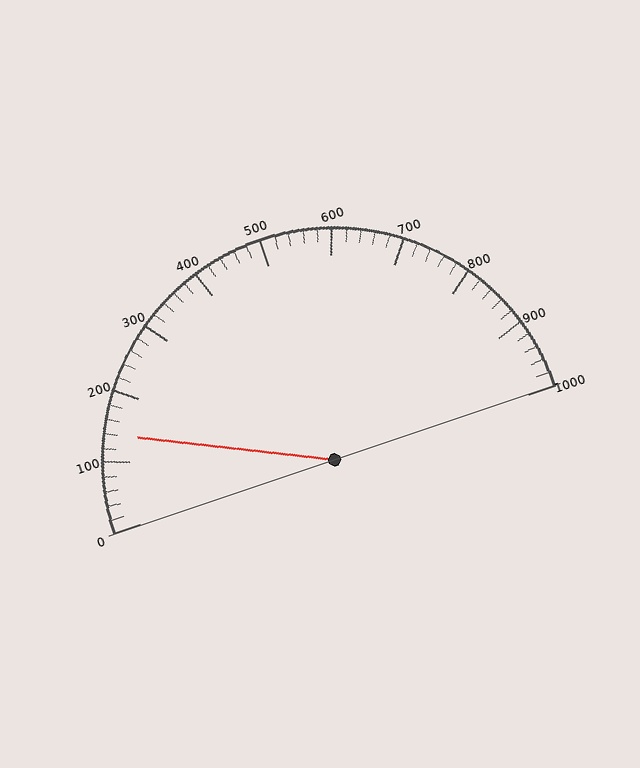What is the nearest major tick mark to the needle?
The nearest major tick mark is 100.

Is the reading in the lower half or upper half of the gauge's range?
The reading is in the lower half of the range (0 to 1000).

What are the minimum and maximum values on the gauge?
The gauge ranges from 0 to 1000.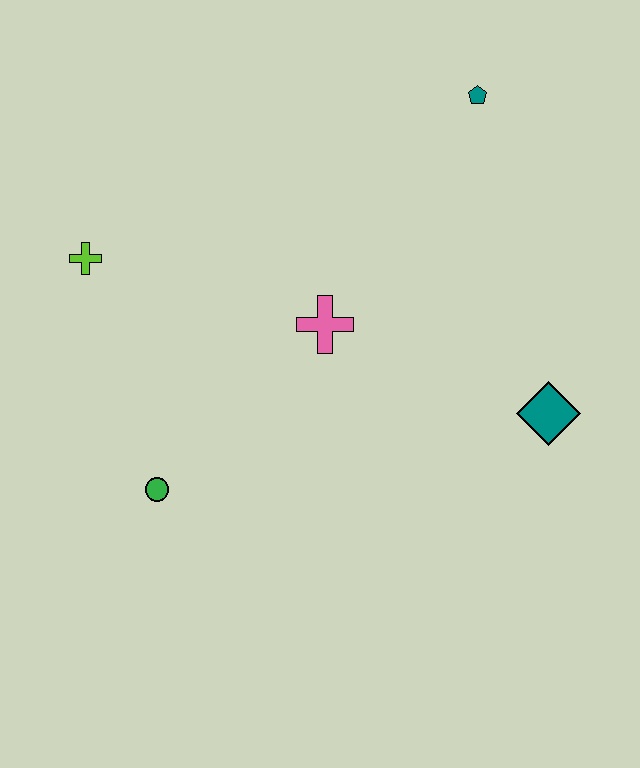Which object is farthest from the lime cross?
The teal diamond is farthest from the lime cross.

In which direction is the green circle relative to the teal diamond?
The green circle is to the left of the teal diamond.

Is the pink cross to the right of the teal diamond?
No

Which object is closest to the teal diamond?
The pink cross is closest to the teal diamond.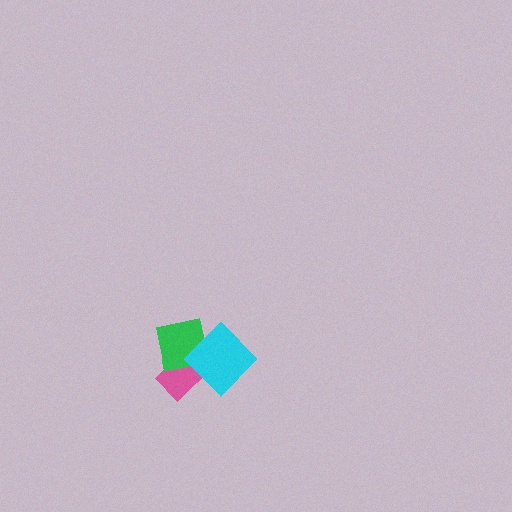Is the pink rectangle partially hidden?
Yes, it is partially covered by another shape.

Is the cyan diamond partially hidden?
No, no other shape covers it.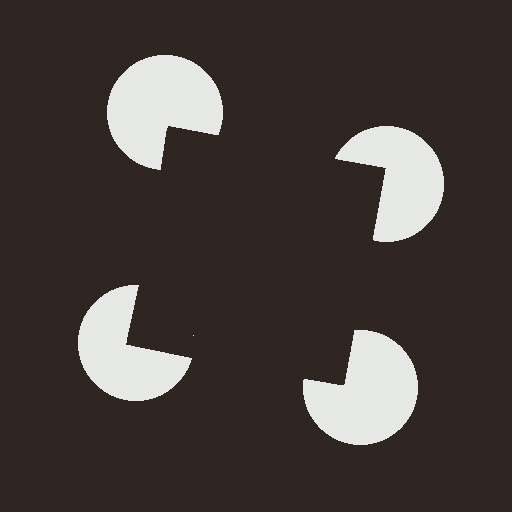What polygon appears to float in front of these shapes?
An illusory square — its edges are inferred from the aligned wedge cuts in the pac-man discs, not physically drawn.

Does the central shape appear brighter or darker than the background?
It typically appears slightly darker than the background, even though no actual brightness change is drawn.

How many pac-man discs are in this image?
There are 4 — one at each vertex of the illusory square.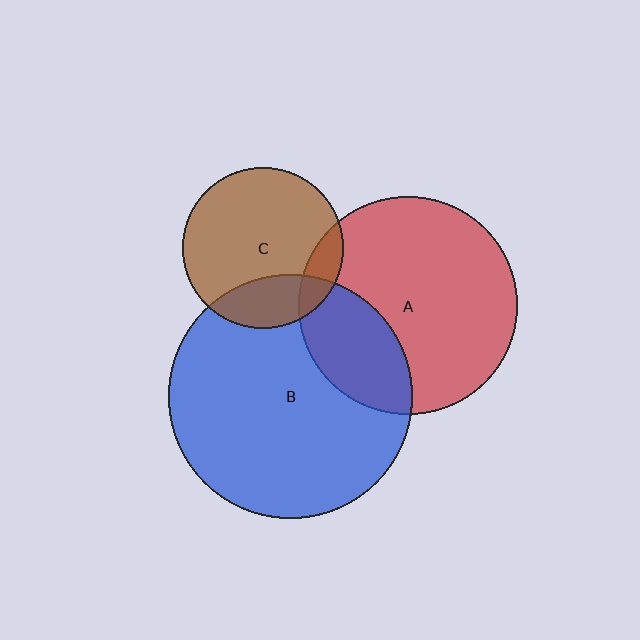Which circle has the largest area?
Circle B (blue).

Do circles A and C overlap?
Yes.